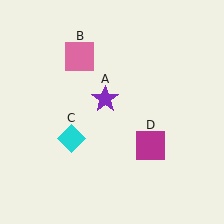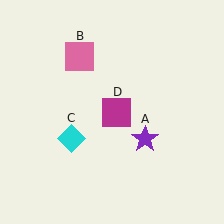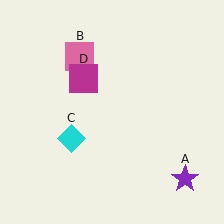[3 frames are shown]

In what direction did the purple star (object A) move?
The purple star (object A) moved down and to the right.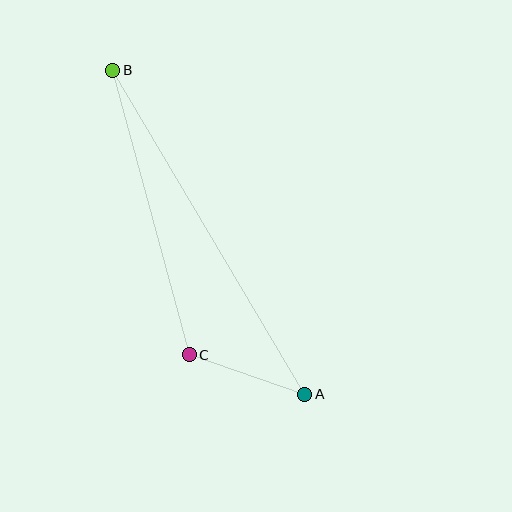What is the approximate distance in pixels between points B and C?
The distance between B and C is approximately 294 pixels.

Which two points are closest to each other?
Points A and C are closest to each other.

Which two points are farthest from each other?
Points A and B are farthest from each other.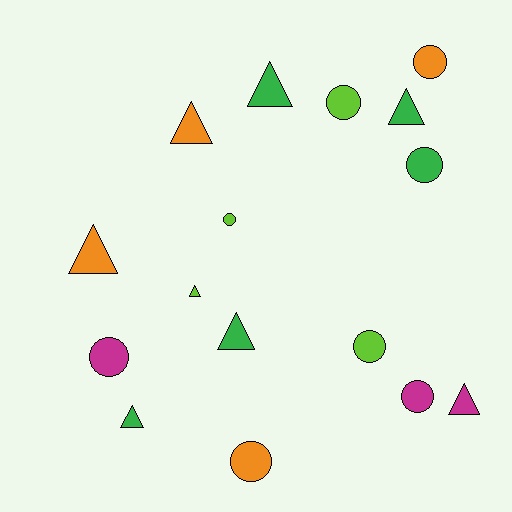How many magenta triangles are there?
There is 1 magenta triangle.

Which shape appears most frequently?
Triangle, with 8 objects.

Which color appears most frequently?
Green, with 5 objects.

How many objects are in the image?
There are 16 objects.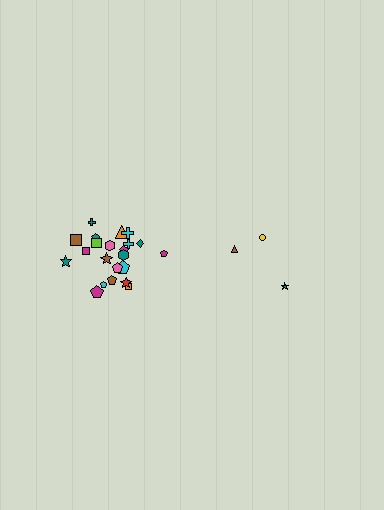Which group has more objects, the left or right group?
The left group.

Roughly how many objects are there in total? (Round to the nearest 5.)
Roughly 25 objects in total.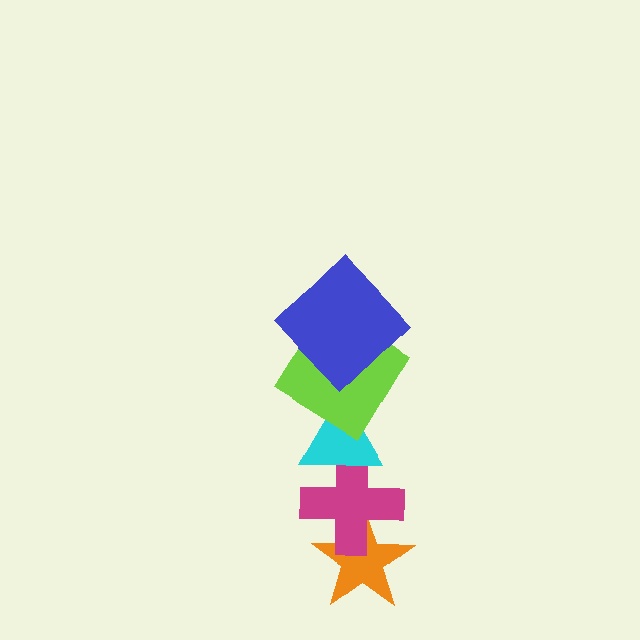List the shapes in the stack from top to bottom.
From top to bottom: the blue diamond, the lime diamond, the cyan triangle, the magenta cross, the orange star.